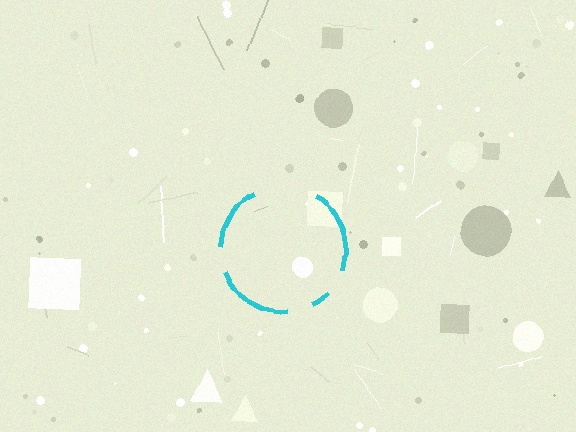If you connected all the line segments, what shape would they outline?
They would outline a circle.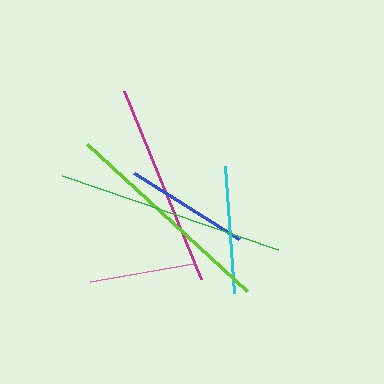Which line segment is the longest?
The green line is the longest at approximately 228 pixels.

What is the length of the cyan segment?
The cyan segment is approximately 127 pixels long.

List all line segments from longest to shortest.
From longest to shortest: green, lime, magenta, cyan, blue, pink.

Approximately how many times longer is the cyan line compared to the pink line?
The cyan line is approximately 1.2 times the length of the pink line.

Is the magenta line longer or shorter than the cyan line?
The magenta line is longer than the cyan line.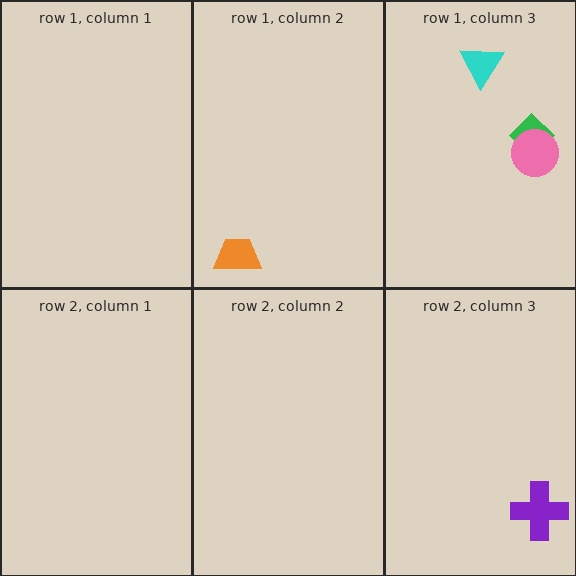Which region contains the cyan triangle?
The row 1, column 3 region.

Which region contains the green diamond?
The row 1, column 3 region.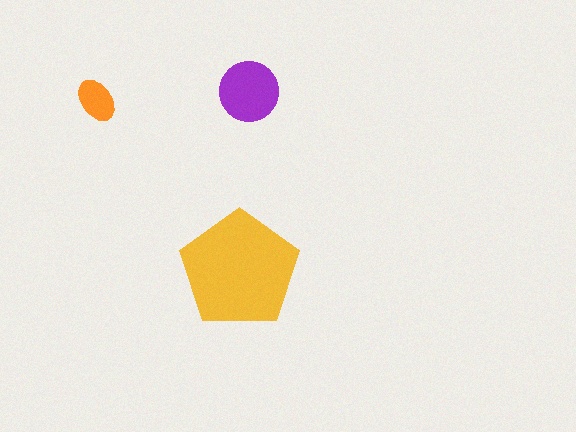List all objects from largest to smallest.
The yellow pentagon, the purple circle, the orange ellipse.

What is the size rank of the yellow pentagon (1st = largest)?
1st.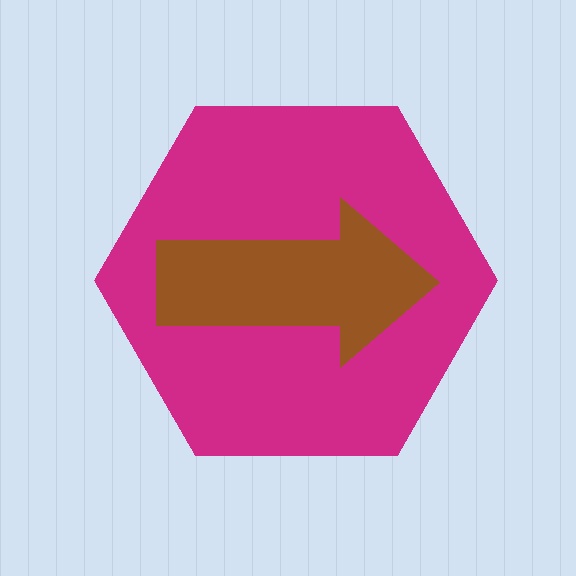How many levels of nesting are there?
2.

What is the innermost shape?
The brown arrow.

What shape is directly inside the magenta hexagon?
The brown arrow.